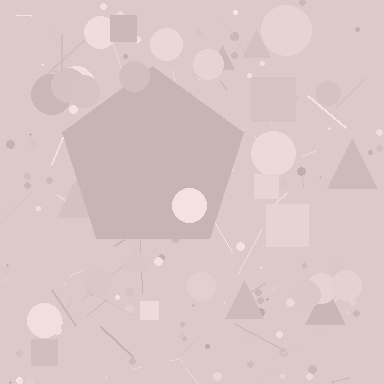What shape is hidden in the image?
A pentagon is hidden in the image.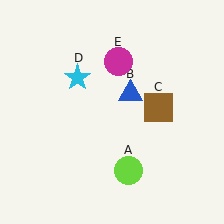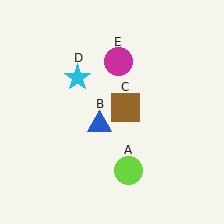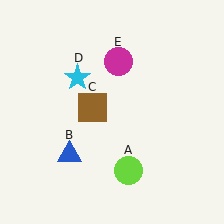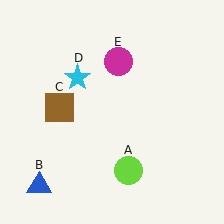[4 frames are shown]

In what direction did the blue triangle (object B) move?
The blue triangle (object B) moved down and to the left.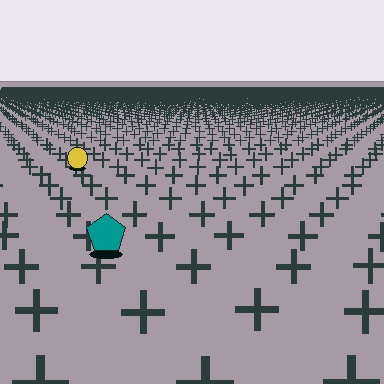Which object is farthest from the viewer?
The yellow circle is farthest from the viewer. It appears smaller and the ground texture around it is denser.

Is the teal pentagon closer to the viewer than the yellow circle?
Yes. The teal pentagon is closer — you can tell from the texture gradient: the ground texture is coarser near it.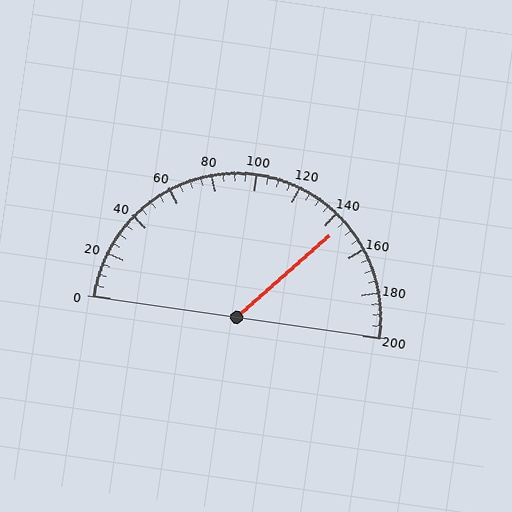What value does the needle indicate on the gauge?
The needle indicates approximately 145.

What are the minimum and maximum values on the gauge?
The gauge ranges from 0 to 200.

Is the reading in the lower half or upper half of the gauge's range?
The reading is in the upper half of the range (0 to 200).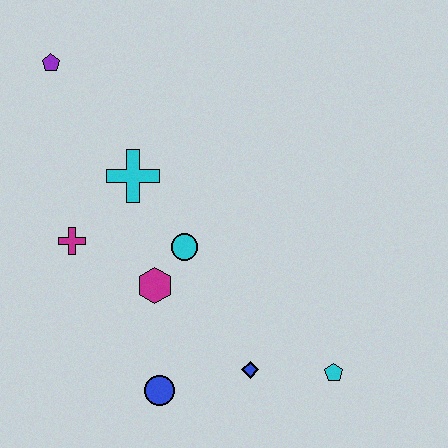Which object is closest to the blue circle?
The blue diamond is closest to the blue circle.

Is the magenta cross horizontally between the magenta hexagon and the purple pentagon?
Yes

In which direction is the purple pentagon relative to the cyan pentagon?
The purple pentagon is above the cyan pentagon.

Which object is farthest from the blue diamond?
The purple pentagon is farthest from the blue diamond.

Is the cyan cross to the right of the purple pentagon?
Yes